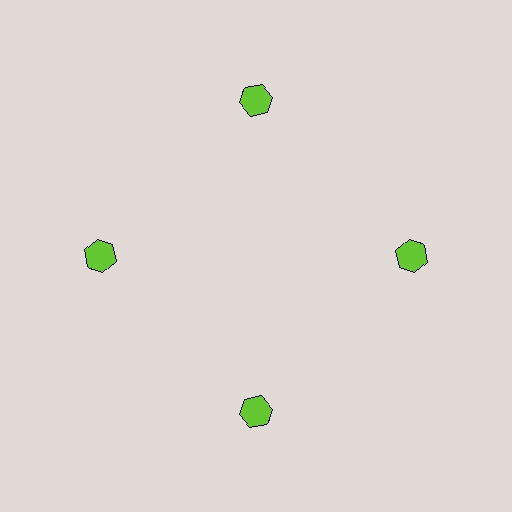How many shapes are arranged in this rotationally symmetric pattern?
There are 4 shapes, arranged in 4 groups of 1.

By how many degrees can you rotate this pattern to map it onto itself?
The pattern maps onto itself every 90 degrees of rotation.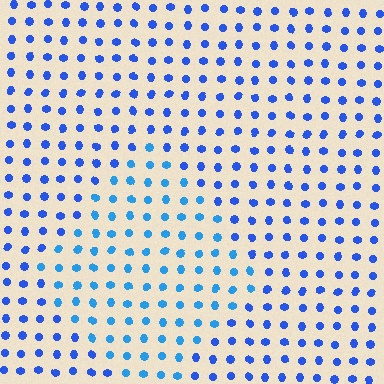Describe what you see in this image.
The image is filled with small blue elements in a uniform arrangement. A diamond-shaped region is visible where the elements are tinted to a slightly different hue, forming a subtle color boundary.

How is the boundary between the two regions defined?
The boundary is defined purely by a slight shift in hue (about 22 degrees). Spacing, size, and orientation are identical on both sides.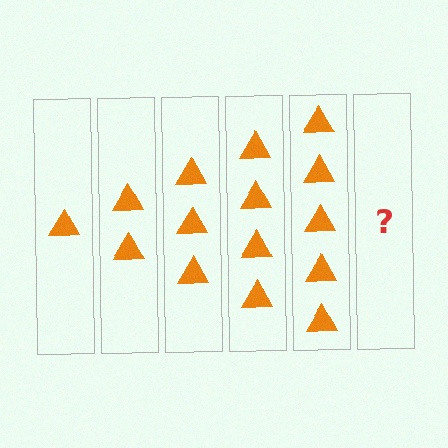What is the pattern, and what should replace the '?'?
The pattern is that each step adds one more triangle. The '?' should be 6 triangles.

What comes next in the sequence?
The next element should be 6 triangles.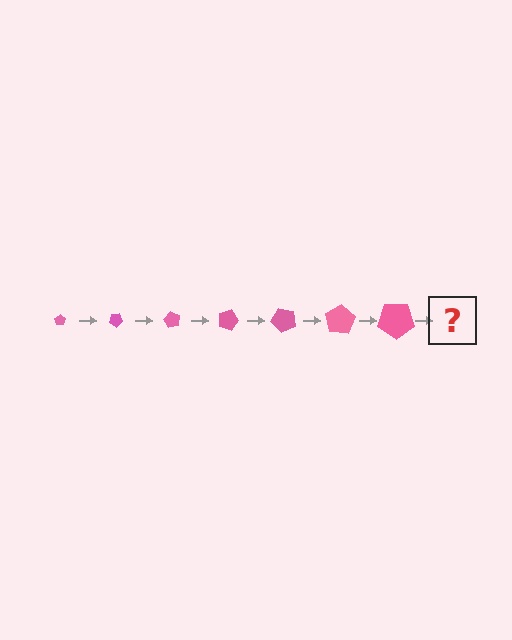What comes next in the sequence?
The next element should be a pentagon, larger than the previous one and rotated 210 degrees from the start.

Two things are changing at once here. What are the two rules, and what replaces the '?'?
The two rules are that the pentagon grows larger each step and it rotates 30 degrees each step. The '?' should be a pentagon, larger than the previous one and rotated 210 degrees from the start.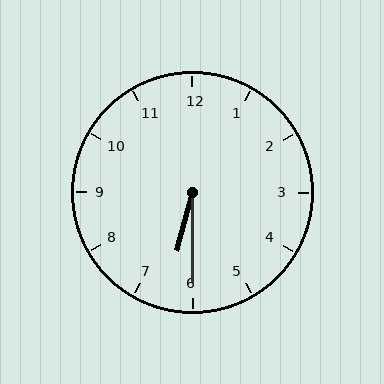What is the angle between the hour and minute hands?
Approximately 15 degrees.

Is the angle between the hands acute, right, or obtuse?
It is acute.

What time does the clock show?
6:30.